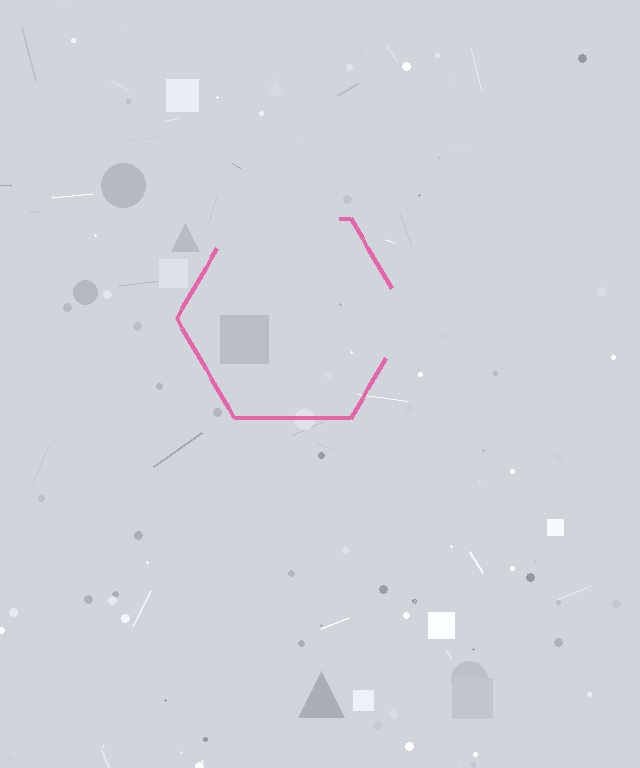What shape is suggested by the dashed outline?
The dashed outline suggests a hexagon.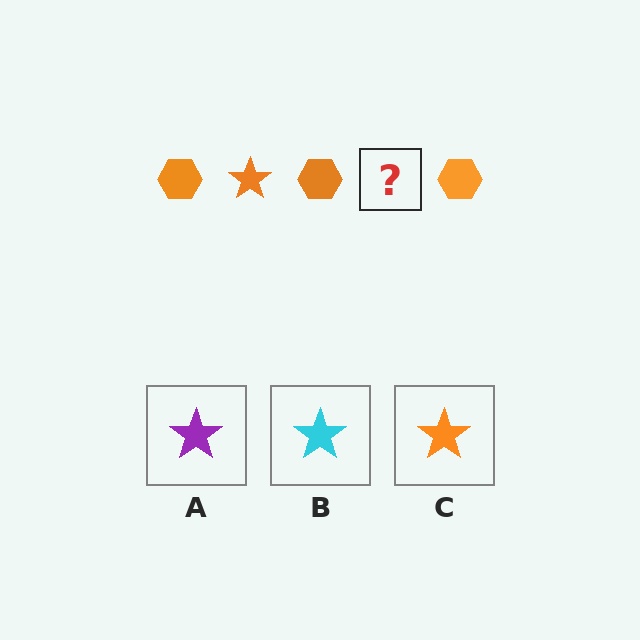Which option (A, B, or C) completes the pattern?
C.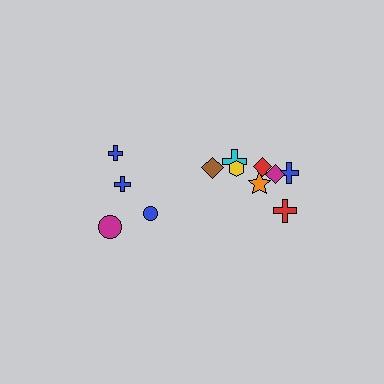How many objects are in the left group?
There are 4 objects.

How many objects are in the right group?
There are 8 objects.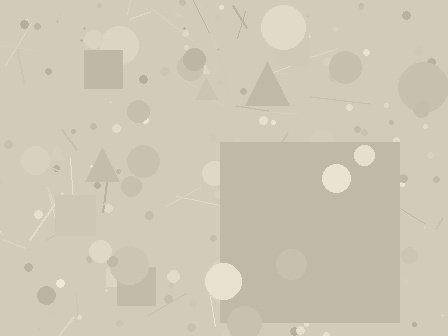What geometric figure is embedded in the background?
A square is embedded in the background.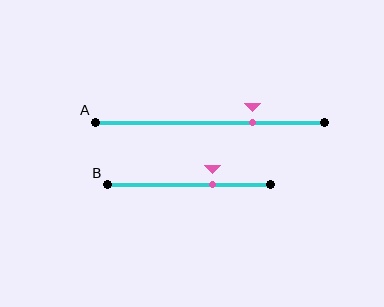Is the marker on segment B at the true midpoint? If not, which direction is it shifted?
No, the marker on segment B is shifted to the right by about 15% of the segment length.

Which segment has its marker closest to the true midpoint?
Segment B has its marker closest to the true midpoint.